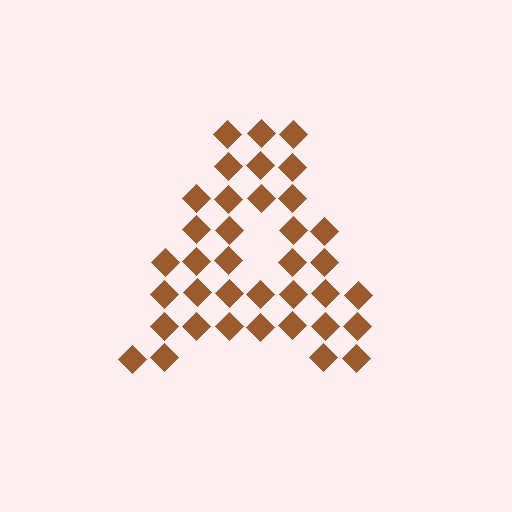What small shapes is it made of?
It is made of small diamonds.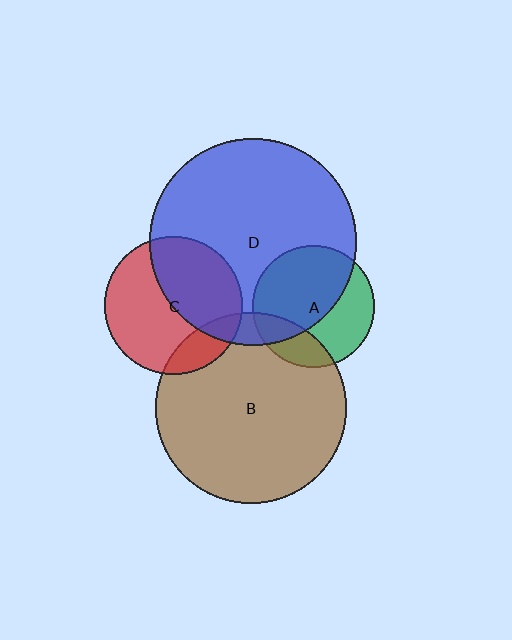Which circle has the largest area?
Circle D (blue).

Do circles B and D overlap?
Yes.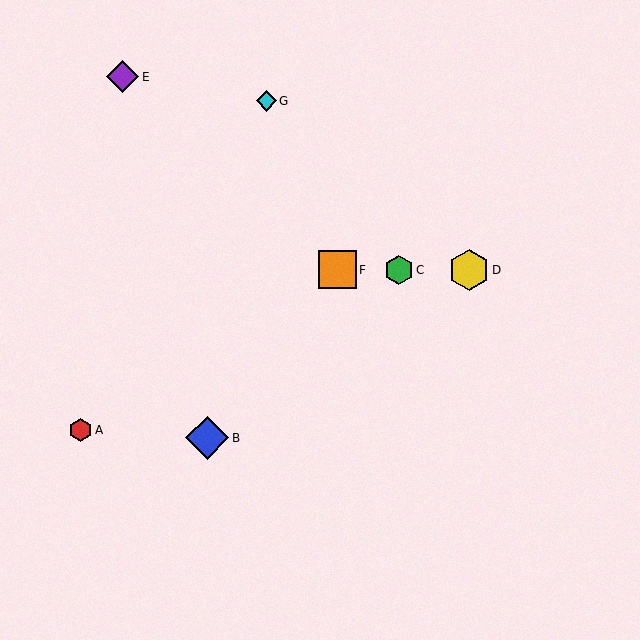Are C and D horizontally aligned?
Yes, both are at y≈270.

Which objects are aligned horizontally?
Objects C, D, F are aligned horizontally.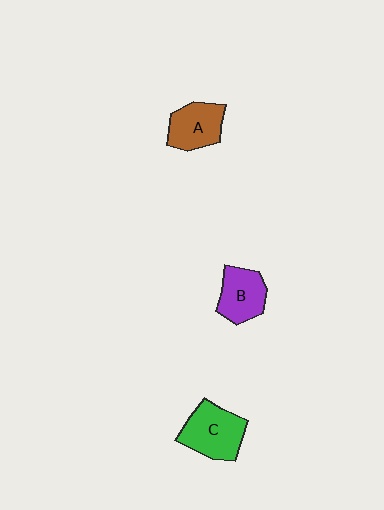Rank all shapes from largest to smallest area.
From largest to smallest: C (green), A (brown), B (purple).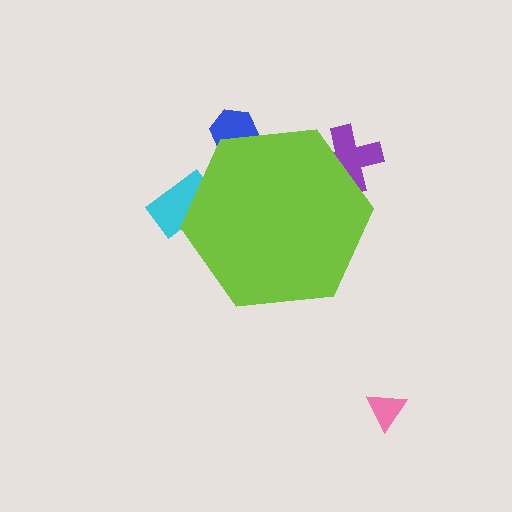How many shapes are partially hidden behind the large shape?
3 shapes are partially hidden.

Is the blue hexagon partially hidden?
Yes, the blue hexagon is partially hidden behind the lime hexagon.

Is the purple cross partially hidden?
Yes, the purple cross is partially hidden behind the lime hexagon.